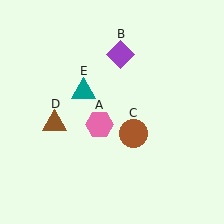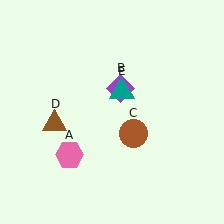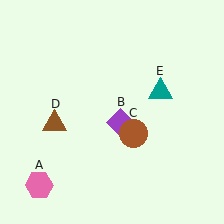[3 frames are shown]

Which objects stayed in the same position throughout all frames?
Brown circle (object C) and brown triangle (object D) remained stationary.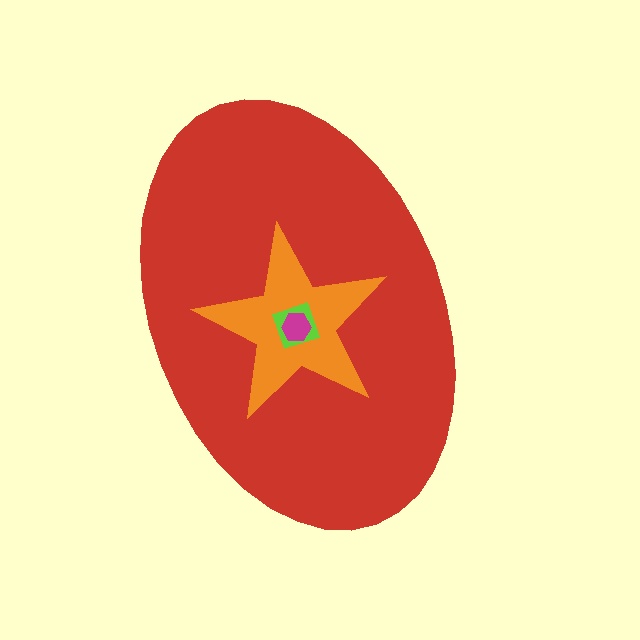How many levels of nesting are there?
4.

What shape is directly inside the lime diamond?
The magenta hexagon.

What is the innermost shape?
The magenta hexagon.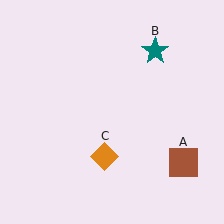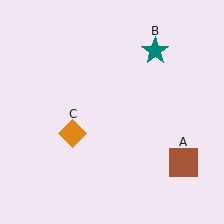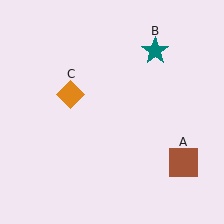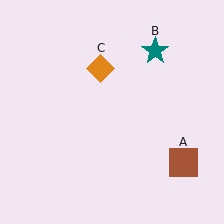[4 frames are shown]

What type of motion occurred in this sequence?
The orange diamond (object C) rotated clockwise around the center of the scene.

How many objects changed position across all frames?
1 object changed position: orange diamond (object C).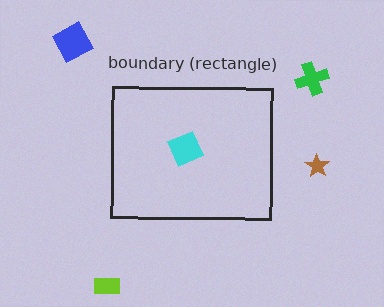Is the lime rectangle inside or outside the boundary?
Outside.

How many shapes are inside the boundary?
1 inside, 4 outside.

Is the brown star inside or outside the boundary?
Outside.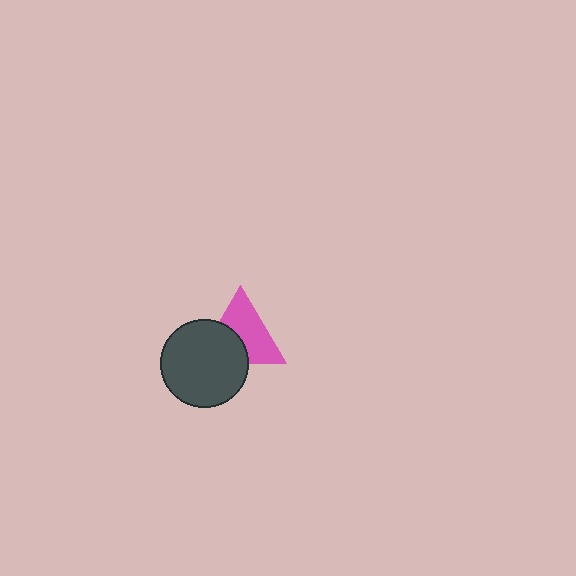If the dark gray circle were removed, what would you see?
You would see the complete pink triangle.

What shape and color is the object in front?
The object in front is a dark gray circle.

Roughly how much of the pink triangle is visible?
About half of it is visible (roughly 61%).